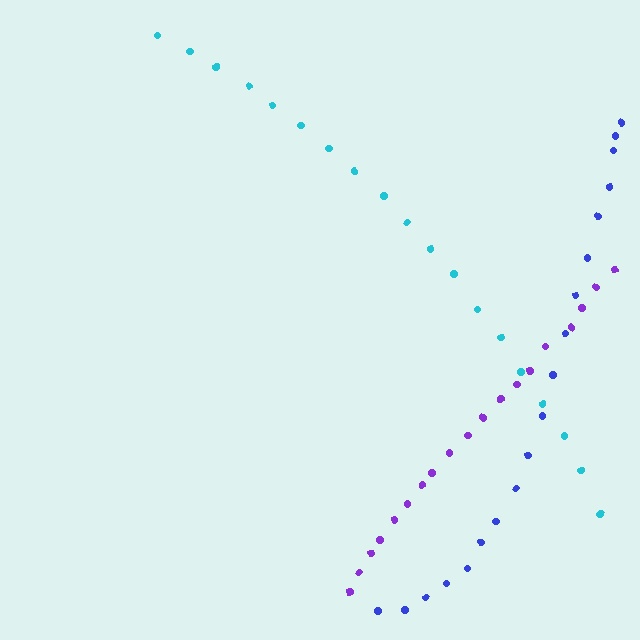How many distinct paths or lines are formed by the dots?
There are 3 distinct paths.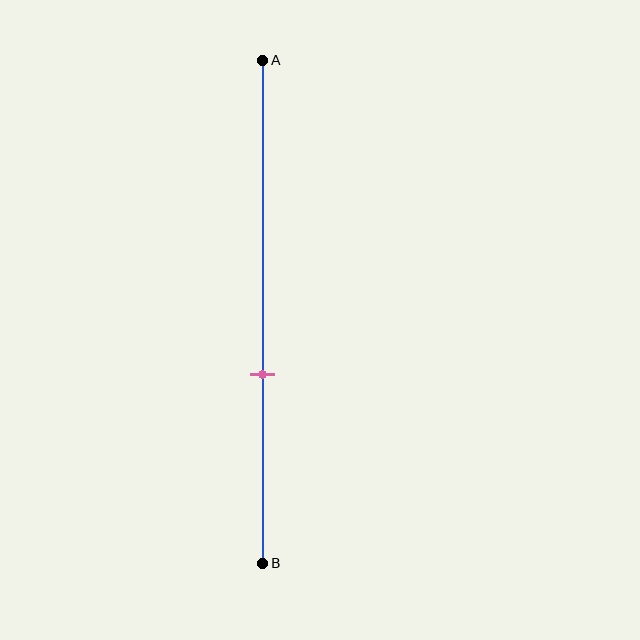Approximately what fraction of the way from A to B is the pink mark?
The pink mark is approximately 65% of the way from A to B.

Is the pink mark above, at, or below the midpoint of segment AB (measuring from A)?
The pink mark is below the midpoint of segment AB.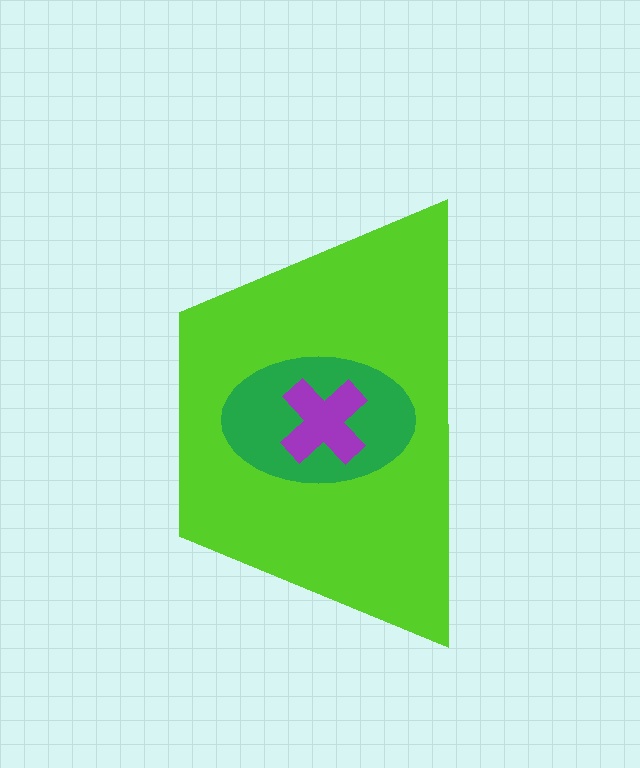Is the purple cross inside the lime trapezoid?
Yes.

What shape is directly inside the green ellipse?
The purple cross.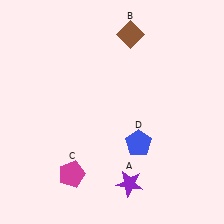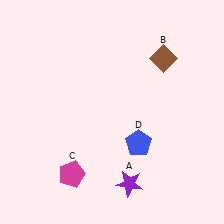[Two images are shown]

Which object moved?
The brown diamond (B) moved right.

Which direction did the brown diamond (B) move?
The brown diamond (B) moved right.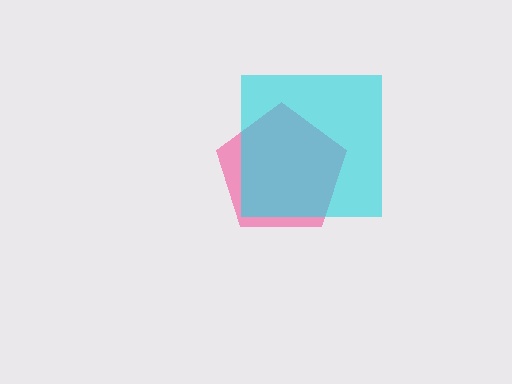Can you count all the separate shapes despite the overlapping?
Yes, there are 2 separate shapes.